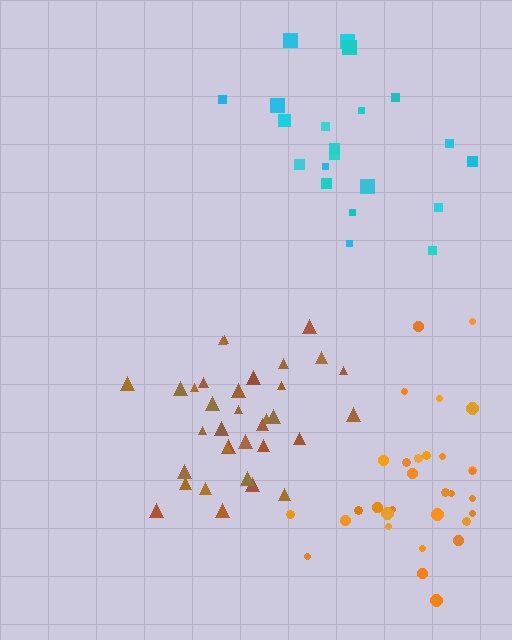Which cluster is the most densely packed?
Brown.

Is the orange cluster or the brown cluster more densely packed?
Brown.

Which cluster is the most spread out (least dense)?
Cyan.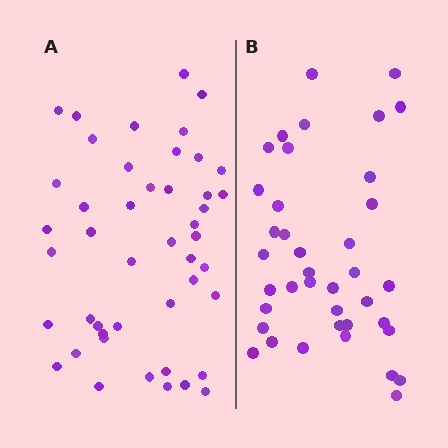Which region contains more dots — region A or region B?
Region A (the left region) has more dots.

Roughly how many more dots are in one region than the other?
Region A has roughly 8 or so more dots than region B.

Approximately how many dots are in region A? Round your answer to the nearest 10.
About 50 dots. (The exact count is 46, which rounds to 50.)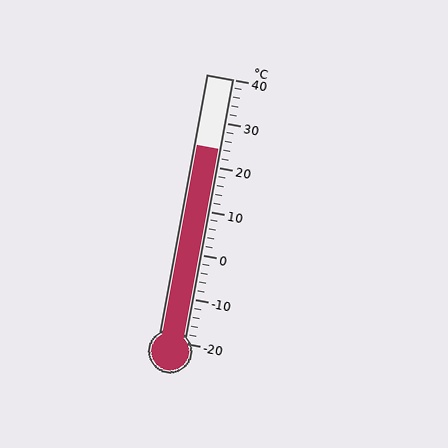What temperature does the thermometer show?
The thermometer shows approximately 24°C.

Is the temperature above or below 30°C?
The temperature is below 30°C.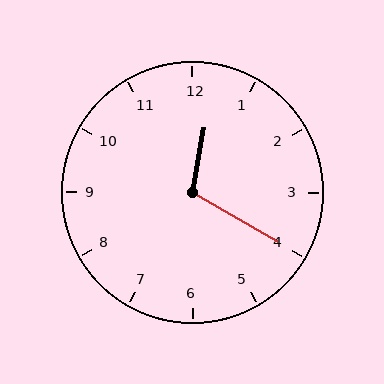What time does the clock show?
12:20.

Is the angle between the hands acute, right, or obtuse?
It is obtuse.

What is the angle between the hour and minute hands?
Approximately 110 degrees.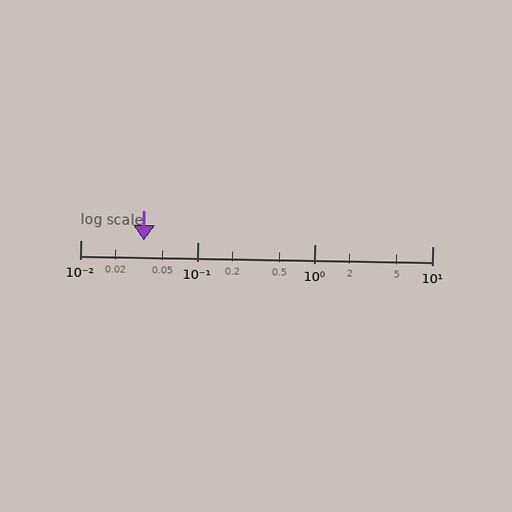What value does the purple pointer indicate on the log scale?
The pointer indicates approximately 0.035.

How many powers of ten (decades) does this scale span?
The scale spans 3 decades, from 0.01 to 10.